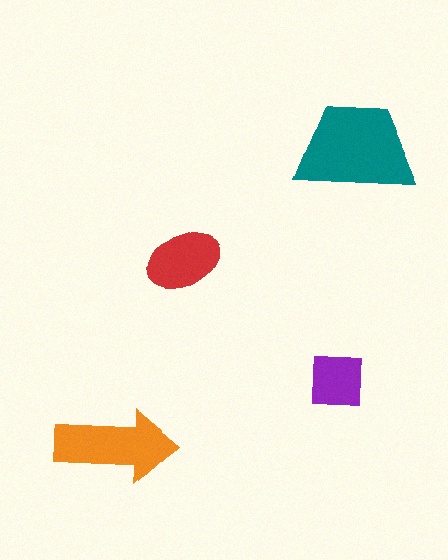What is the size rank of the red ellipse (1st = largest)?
3rd.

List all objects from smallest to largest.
The purple square, the red ellipse, the orange arrow, the teal trapezoid.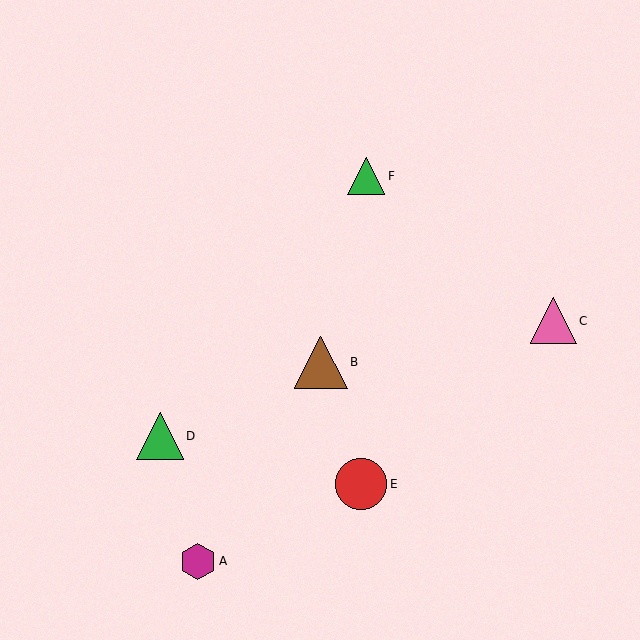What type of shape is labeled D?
Shape D is a green triangle.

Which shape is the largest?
The brown triangle (labeled B) is the largest.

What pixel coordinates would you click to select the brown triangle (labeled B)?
Click at (321, 362) to select the brown triangle B.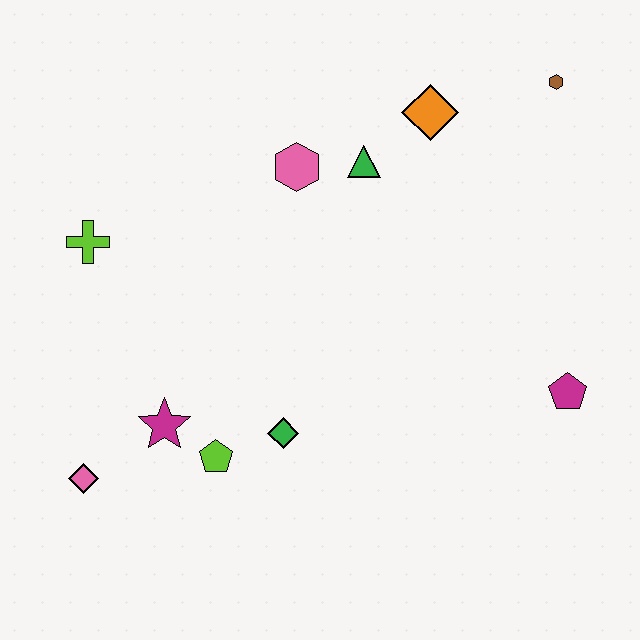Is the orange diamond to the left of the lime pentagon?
No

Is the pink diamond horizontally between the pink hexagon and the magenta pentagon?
No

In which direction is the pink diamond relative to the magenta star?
The pink diamond is to the left of the magenta star.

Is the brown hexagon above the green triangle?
Yes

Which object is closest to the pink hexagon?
The green triangle is closest to the pink hexagon.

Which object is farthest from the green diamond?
The brown hexagon is farthest from the green diamond.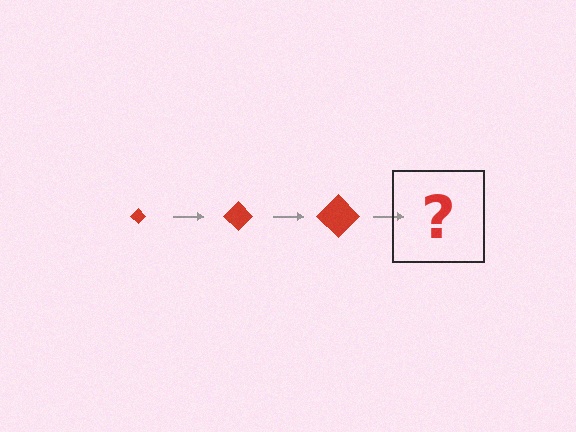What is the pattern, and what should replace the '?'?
The pattern is that the diamond gets progressively larger each step. The '?' should be a red diamond, larger than the previous one.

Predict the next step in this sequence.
The next step is a red diamond, larger than the previous one.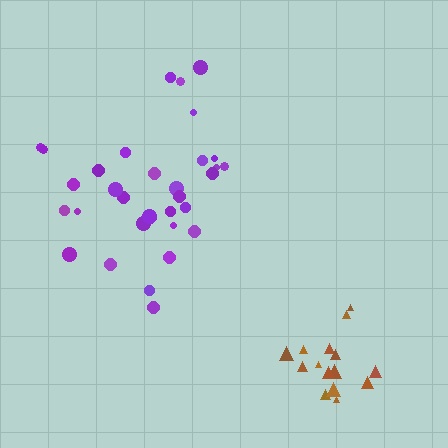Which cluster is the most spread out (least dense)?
Purple.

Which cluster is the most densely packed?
Brown.